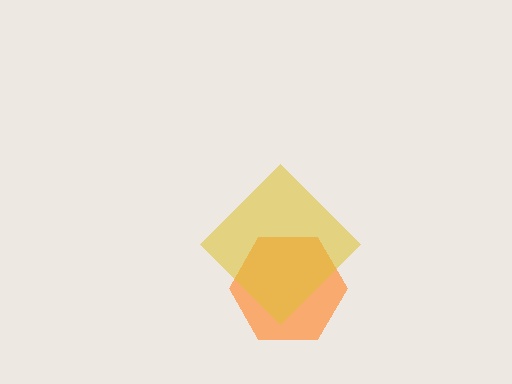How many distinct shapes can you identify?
There are 2 distinct shapes: an orange hexagon, a yellow diamond.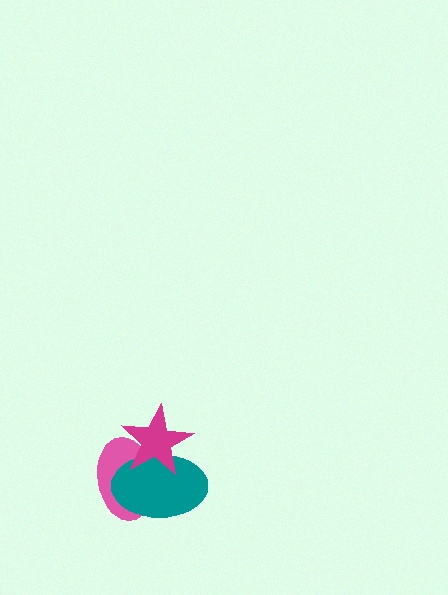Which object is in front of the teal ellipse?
The magenta star is in front of the teal ellipse.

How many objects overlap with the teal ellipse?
2 objects overlap with the teal ellipse.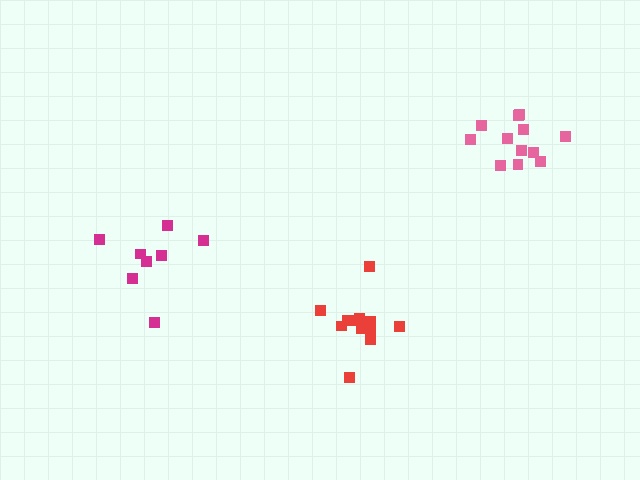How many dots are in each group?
Group 1: 12 dots, Group 2: 12 dots, Group 3: 8 dots (32 total).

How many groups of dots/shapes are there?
There are 3 groups.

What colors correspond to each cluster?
The clusters are colored: red, pink, magenta.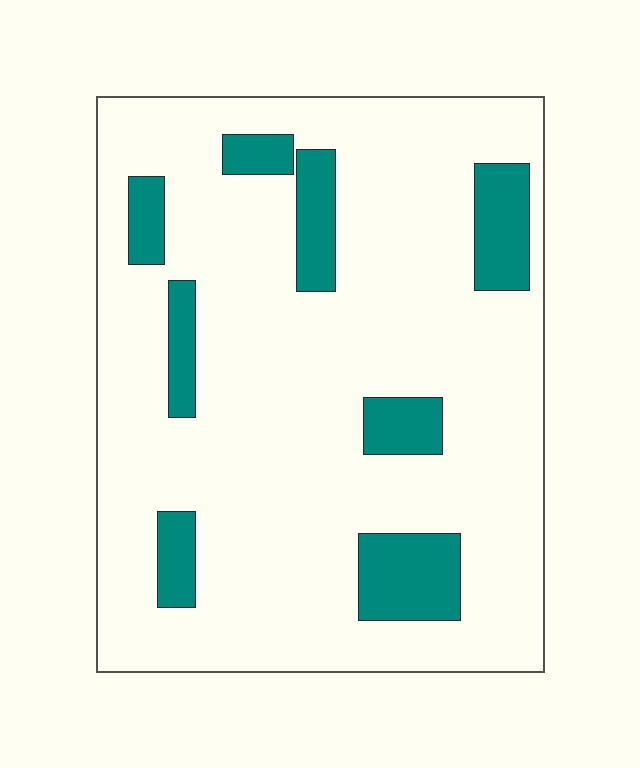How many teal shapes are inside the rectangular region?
8.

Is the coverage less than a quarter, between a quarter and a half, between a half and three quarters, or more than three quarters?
Less than a quarter.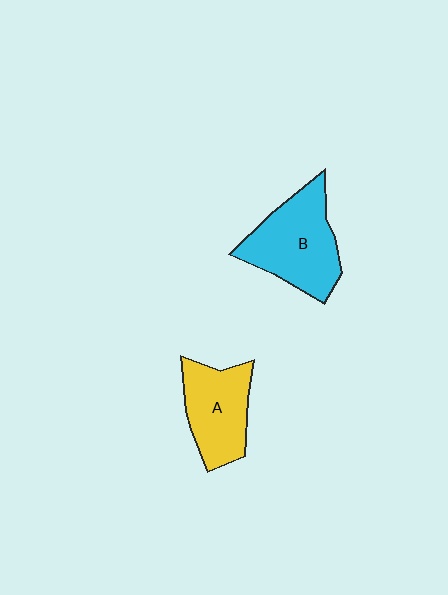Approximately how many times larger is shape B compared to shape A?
Approximately 1.3 times.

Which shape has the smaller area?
Shape A (yellow).